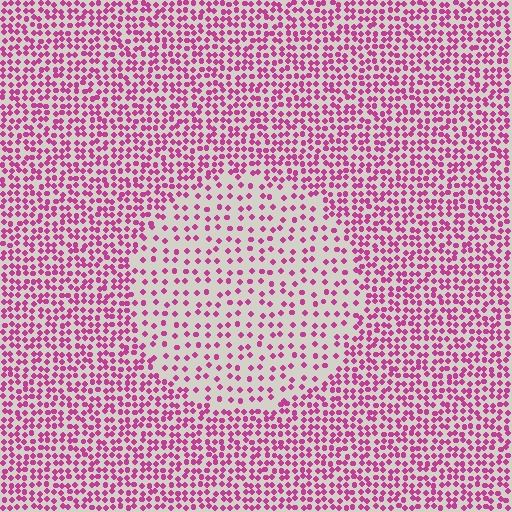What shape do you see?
I see a circle.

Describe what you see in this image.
The image contains small magenta elements arranged at two different densities. A circle-shaped region is visible where the elements are less densely packed than the surrounding area.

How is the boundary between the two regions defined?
The boundary is defined by a change in element density (approximately 2.1x ratio). All elements are the same color, size, and shape.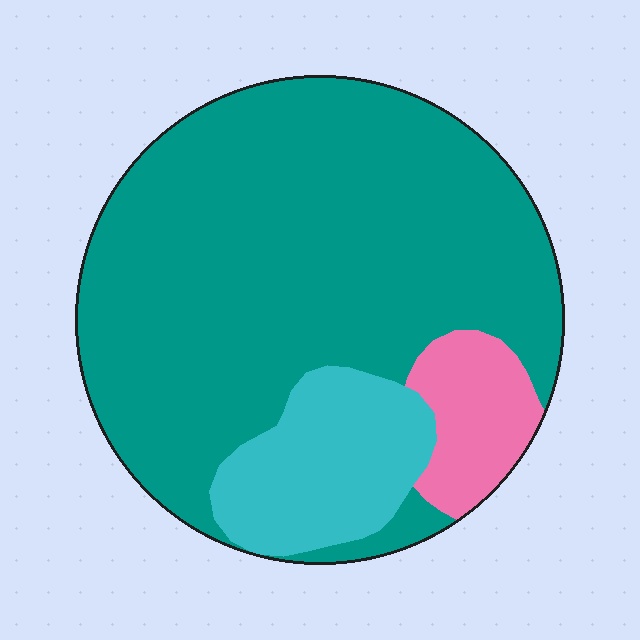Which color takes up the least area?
Pink, at roughly 10%.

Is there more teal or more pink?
Teal.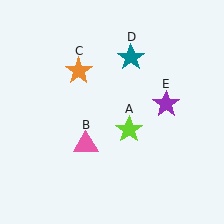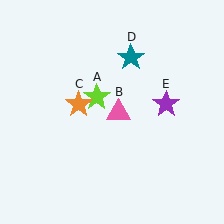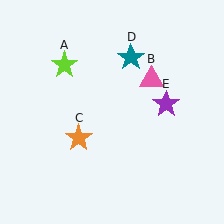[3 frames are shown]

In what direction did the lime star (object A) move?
The lime star (object A) moved up and to the left.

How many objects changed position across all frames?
3 objects changed position: lime star (object A), pink triangle (object B), orange star (object C).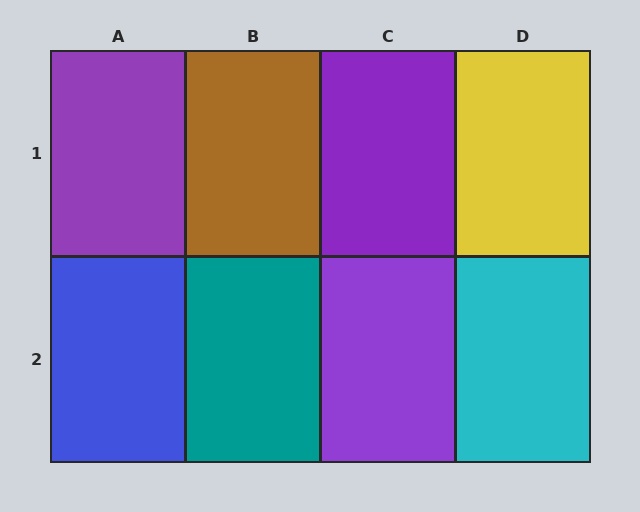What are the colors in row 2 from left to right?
Blue, teal, purple, cyan.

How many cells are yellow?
1 cell is yellow.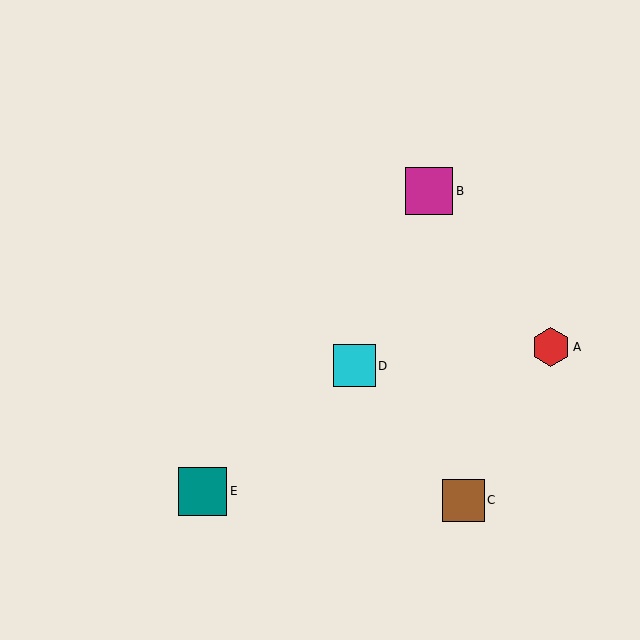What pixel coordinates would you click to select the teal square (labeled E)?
Click at (203, 491) to select the teal square E.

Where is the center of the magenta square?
The center of the magenta square is at (429, 191).